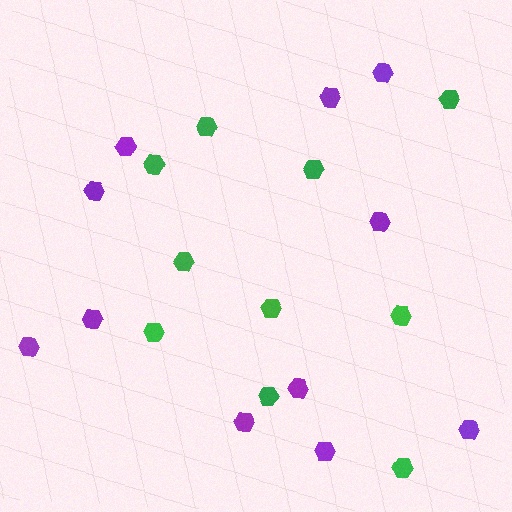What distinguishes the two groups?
There are 2 groups: one group of green hexagons (10) and one group of purple hexagons (11).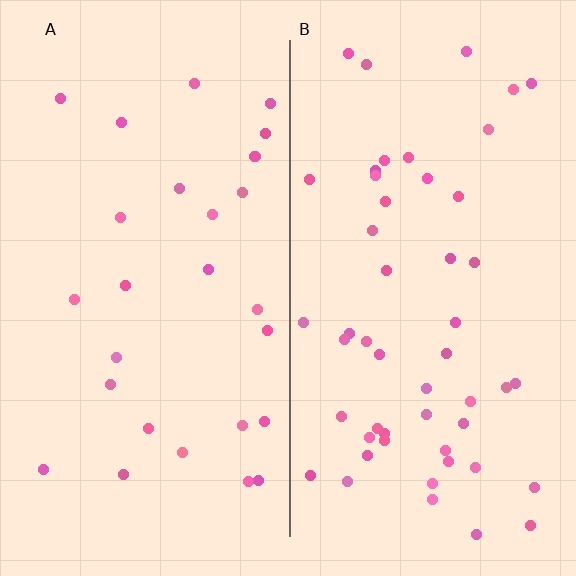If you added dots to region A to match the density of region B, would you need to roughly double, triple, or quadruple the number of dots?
Approximately double.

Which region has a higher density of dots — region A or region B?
B (the right).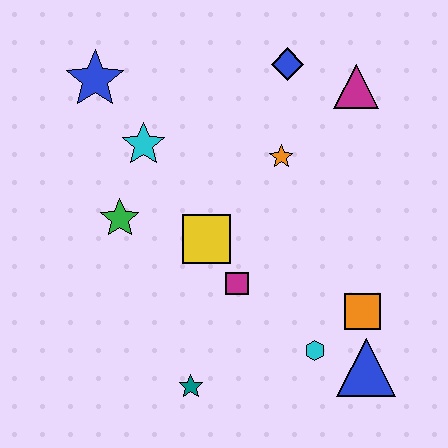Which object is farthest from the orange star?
The teal star is farthest from the orange star.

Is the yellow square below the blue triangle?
No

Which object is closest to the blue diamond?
The magenta triangle is closest to the blue diamond.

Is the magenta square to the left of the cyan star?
No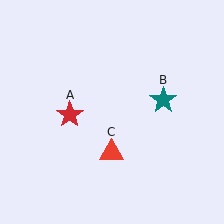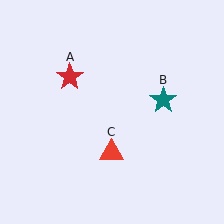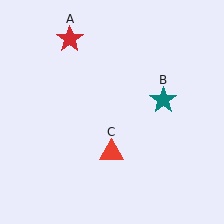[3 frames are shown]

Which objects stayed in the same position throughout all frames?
Teal star (object B) and red triangle (object C) remained stationary.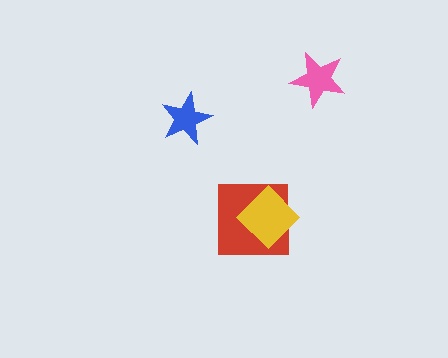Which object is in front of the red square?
The yellow diamond is in front of the red square.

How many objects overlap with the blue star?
0 objects overlap with the blue star.